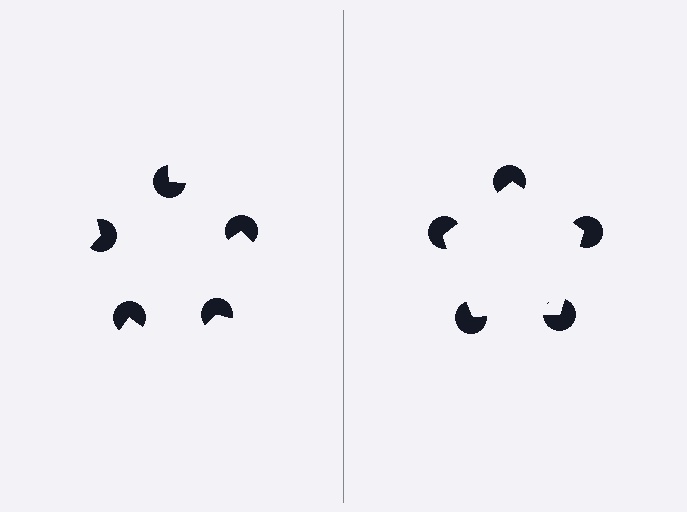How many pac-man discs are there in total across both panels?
10 — 5 on each side.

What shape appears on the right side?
An illusory pentagon.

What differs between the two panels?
The pac-man discs are positioned identically on both sides; only the wedge orientations differ. On the right they align to a pentagon; on the left they are misaligned.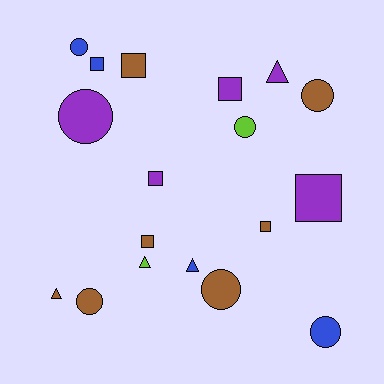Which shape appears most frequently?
Square, with 7 objects.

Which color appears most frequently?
Brown, with 7 objects.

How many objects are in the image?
There are 18 objects.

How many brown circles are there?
There are 3 brown circles.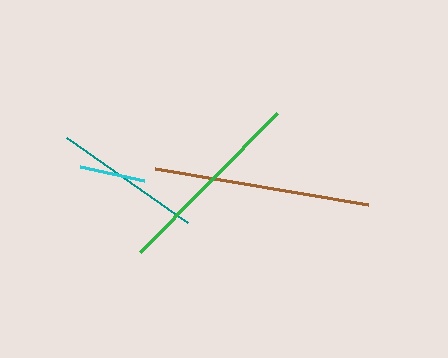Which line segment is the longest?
The brown line is the longest at approximately 215 pixels.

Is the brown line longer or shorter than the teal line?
The brown line is longer than the teal line.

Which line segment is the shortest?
The cyan line is the shortest at approximately 65 pixels.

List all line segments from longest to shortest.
From longest to shortest: brown, green, teal, cyan.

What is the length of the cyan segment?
The cyan segment is approximately 65 pixels long.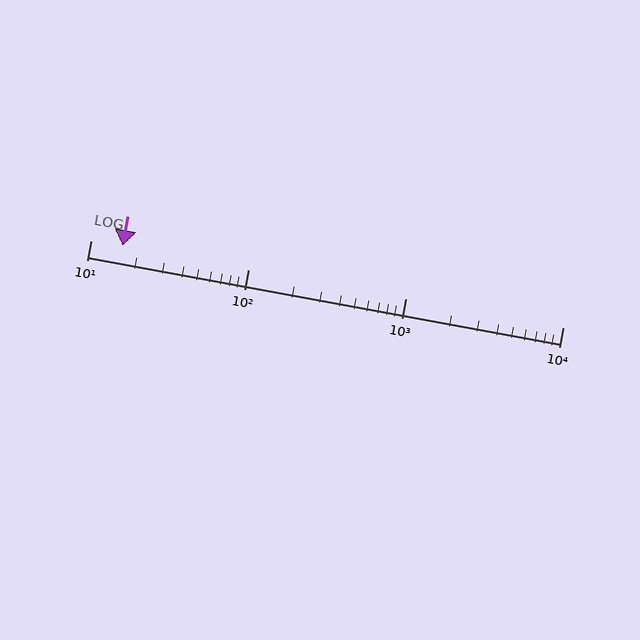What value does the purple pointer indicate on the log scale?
The pointer indicates approximately 16.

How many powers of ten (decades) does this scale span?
The scale spans 3 decades, from 10 to 10000.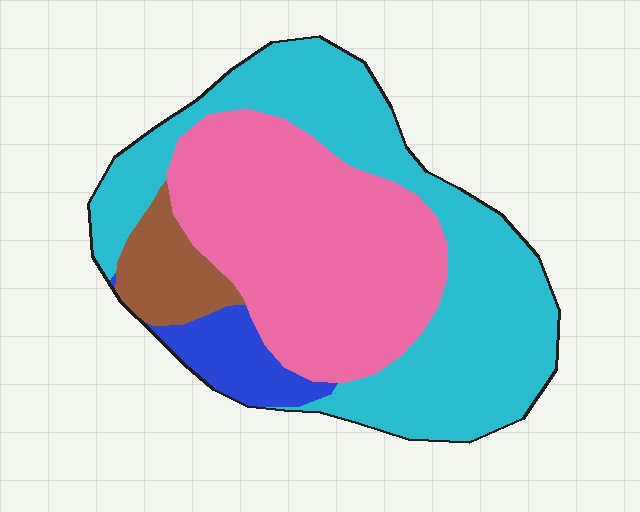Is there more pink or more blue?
Pink.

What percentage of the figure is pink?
Pink takes up about two fifths (2/5) of the figure.